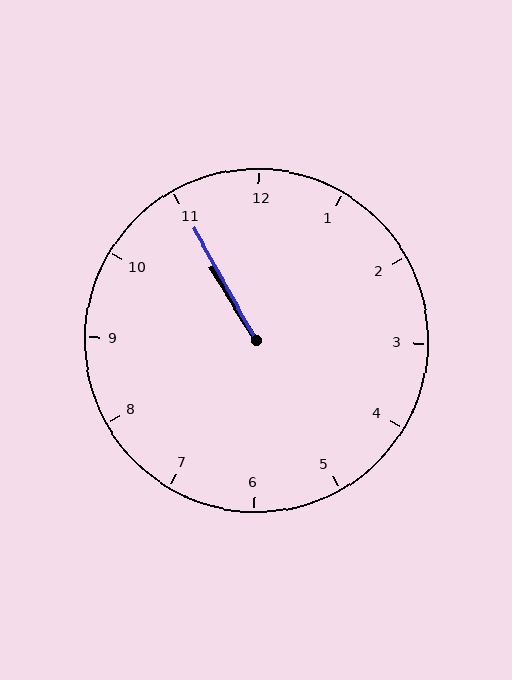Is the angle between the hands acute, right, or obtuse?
It is acute.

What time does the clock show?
10:55.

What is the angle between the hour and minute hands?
Approximately 2 degrees.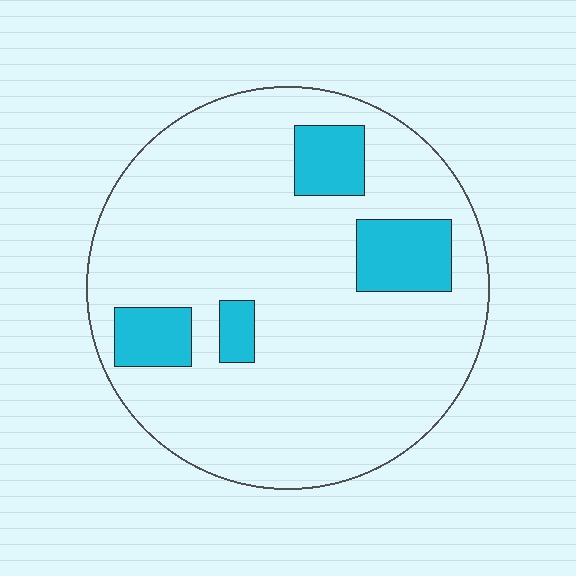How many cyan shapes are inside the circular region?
4.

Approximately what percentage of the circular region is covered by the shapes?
Approximately 15%.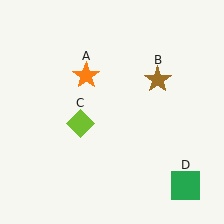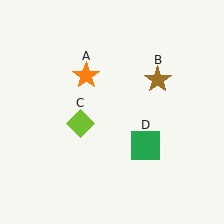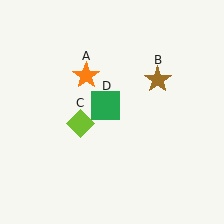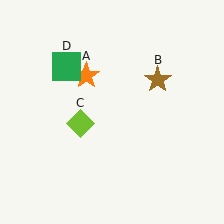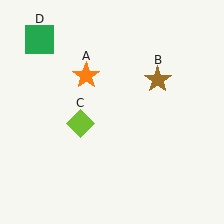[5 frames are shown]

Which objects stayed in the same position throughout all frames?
Orange star (object A) and brown star (object B) and lime diamond (object C) remained stationary.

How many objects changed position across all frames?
1 object changed position: green square (object D).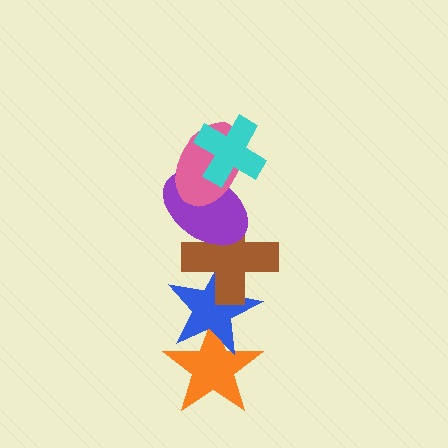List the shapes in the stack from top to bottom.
From top to bottom: the cyan cross, the pink ellipse, the purple ellipse, the brown cross, the blue star, the orange star.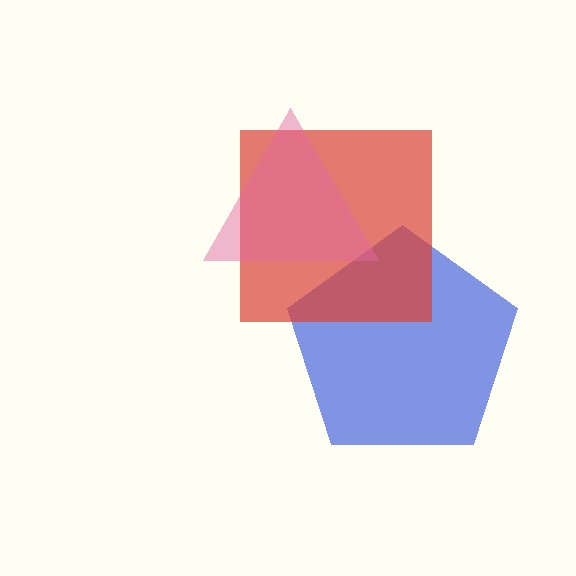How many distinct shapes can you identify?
There are 3 distinct shapes: a blue pentagon, a red square, a pink triangle.